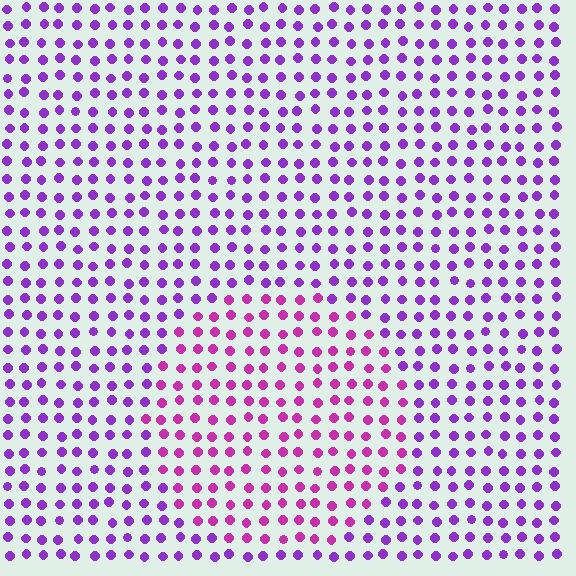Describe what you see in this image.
The image is filled with small purple elements in a uniform arrangement. A circle-shaped region is visible where the elements are tinted to a slightly different hue, forming a subtle color boundary.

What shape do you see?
I see a circle.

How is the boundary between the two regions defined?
The boundary is defined purely by a slight shift in hue (about 34 degrees). Spacing, size, and orientation are identical on both sides.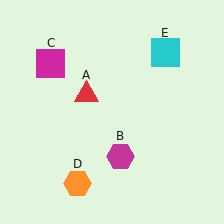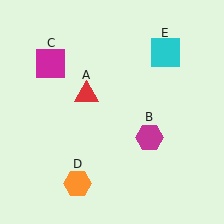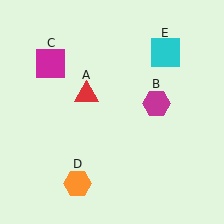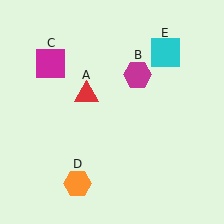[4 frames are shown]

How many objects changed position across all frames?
1 object changed position: magenta hexagon (object B).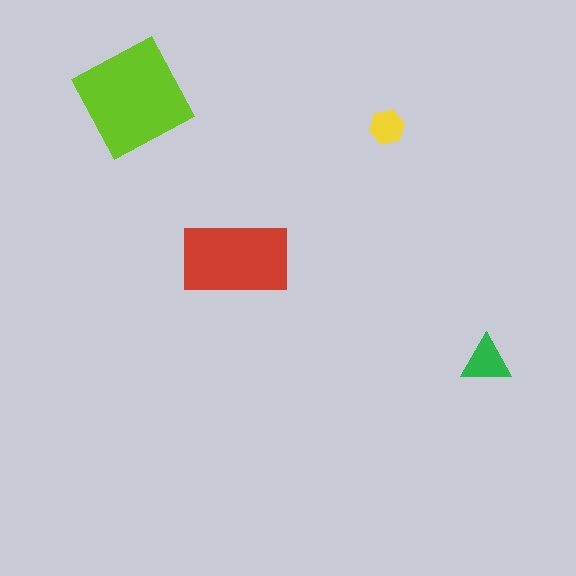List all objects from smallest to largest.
The yellow hexagon, the green triangle, the red rectangle, the lime diamond.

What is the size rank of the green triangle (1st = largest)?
3rd.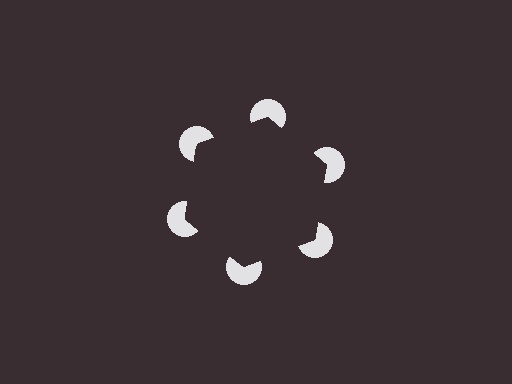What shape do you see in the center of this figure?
An illusory hexagon — its edges are inferred from the aligned wedge cuts in the pac-man discs, not physically drawn.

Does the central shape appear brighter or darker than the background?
It typically appears slightly darker than the background, even though no actual brightness change is drawn.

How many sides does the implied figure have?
6 sides.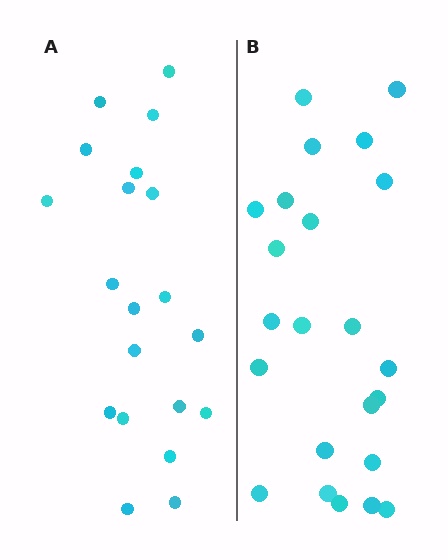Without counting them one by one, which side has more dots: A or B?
Region B (the right region) has more dots.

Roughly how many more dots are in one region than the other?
Region B has just a few more — roughly 2 or 3 more dots than region A.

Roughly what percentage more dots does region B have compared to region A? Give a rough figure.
About 15% more.